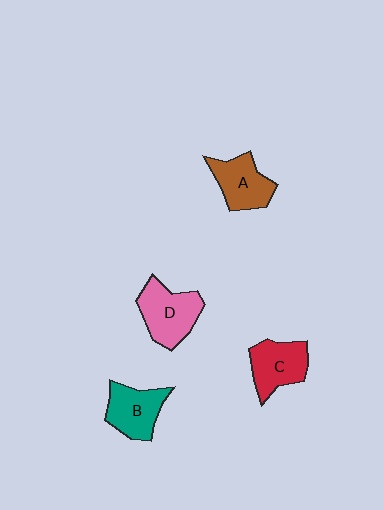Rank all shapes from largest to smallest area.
From largest to smallest: D (pink), C (red), B (teal), A (brown).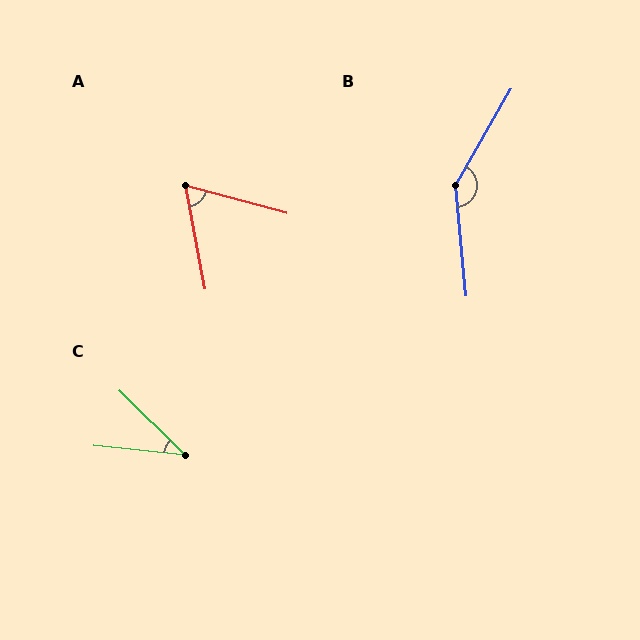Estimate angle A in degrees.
Approximately 64 degrees.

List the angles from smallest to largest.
C (39°), A (64°), B (145°).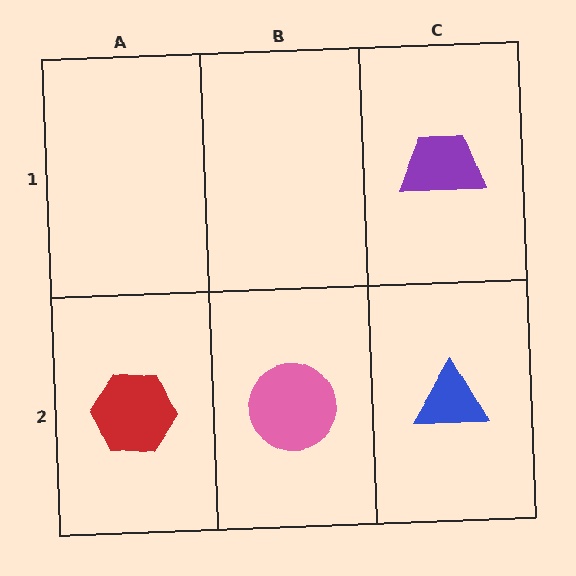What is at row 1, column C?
A purple trapezoid.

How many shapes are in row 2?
3 shapes.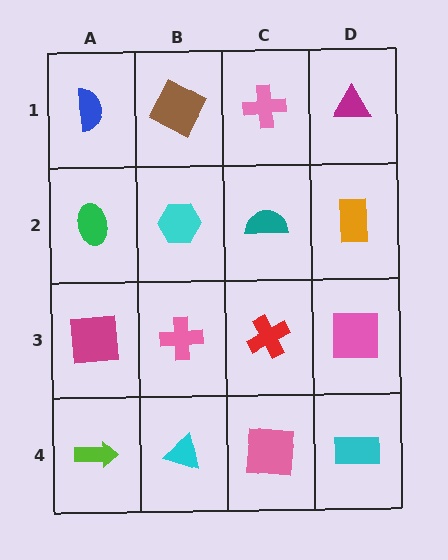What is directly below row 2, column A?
A magenta square.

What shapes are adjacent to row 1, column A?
A green ellipse (row 2, column A), a brown square (row 1, column B).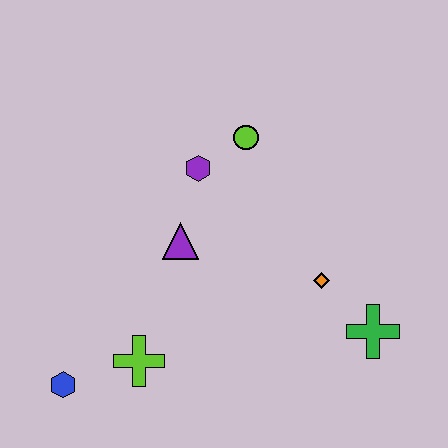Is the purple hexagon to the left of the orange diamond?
Yes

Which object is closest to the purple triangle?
The purple hexagon is closest to the purple triangle.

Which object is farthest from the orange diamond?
The blue hexagon is farthest from the orange diamond.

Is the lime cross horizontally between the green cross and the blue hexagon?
Yes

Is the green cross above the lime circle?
No